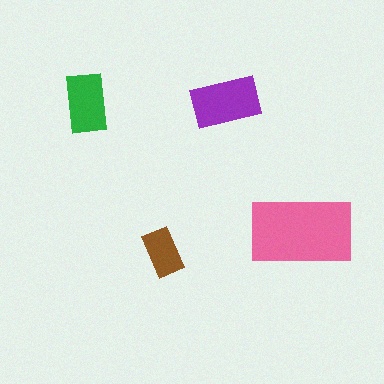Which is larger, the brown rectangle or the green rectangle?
The green one.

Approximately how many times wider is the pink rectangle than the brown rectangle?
About 2 times wider.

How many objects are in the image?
There are 4 objects in the image.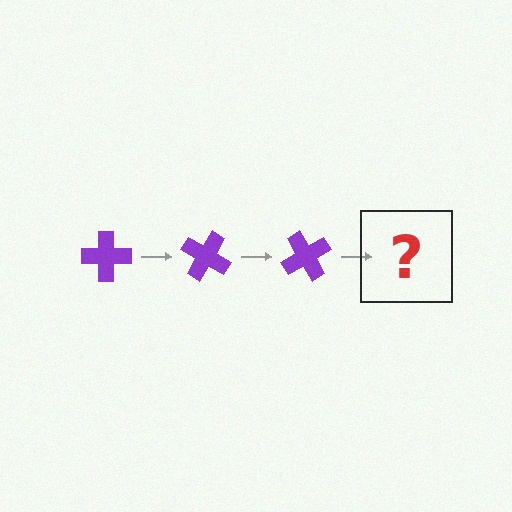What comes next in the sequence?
The next element should be a purple cross rotated 90 degrees.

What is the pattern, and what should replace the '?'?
The pattern is that the cross rotates 30 degrees each step. The '?' should be a purple cross rotated 90 degrees.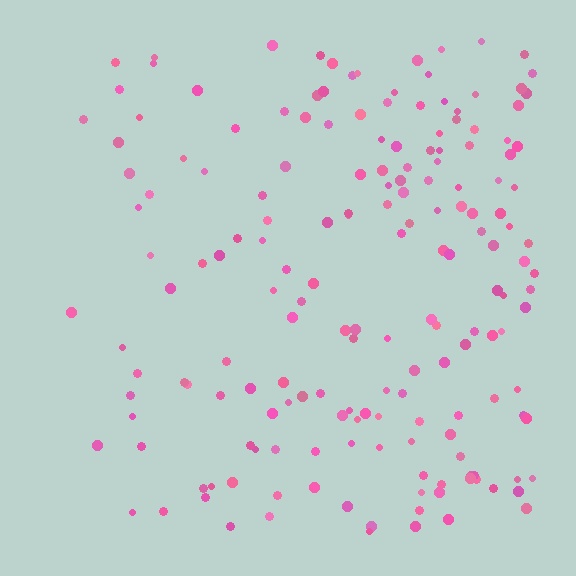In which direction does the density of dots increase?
From left to right, with the right side densest.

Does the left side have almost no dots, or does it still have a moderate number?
Still a moderate number, just noticeably fewer than the right.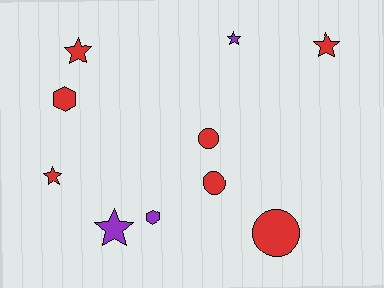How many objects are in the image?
There are 10 objects.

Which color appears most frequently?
Red, with 7 objects.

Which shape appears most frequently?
Star, with 5 objects.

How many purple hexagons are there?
There is 1 purple hexagon.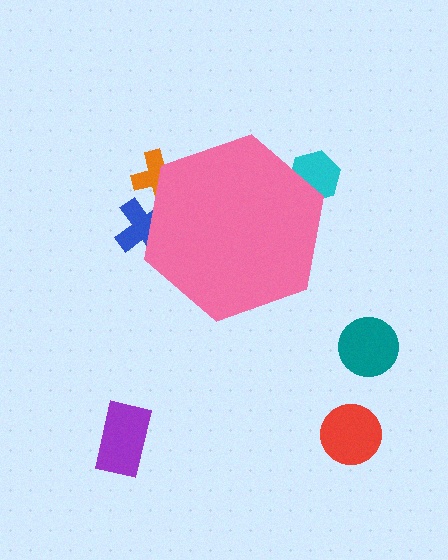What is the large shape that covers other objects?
A pink hexagon.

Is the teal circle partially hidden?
No, the teal circle is fully visible.